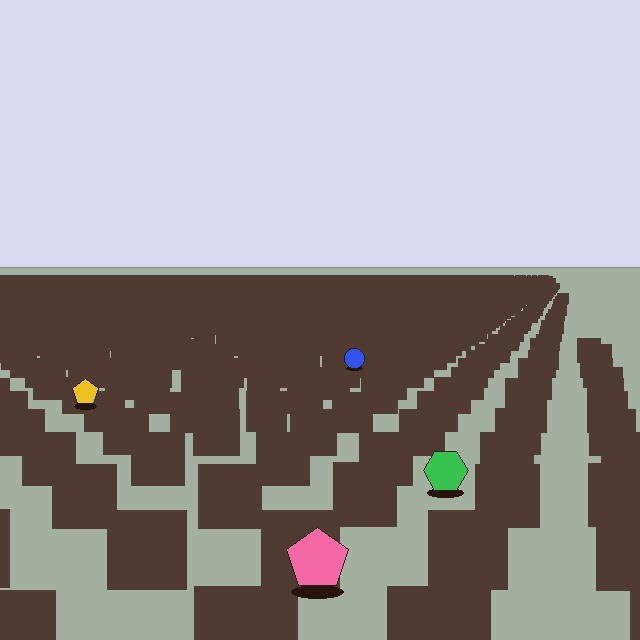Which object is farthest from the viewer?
The blue circle is farthest from the viewer. It appears smaller and the ground texture around it is denser.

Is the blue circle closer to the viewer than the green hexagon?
No. The green hexagon is closer — you can tell from the texture gradient: the ground texture is coarser near it.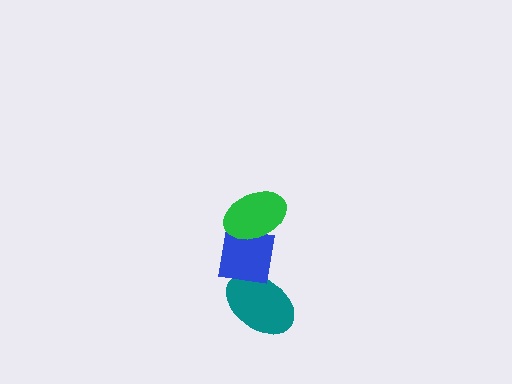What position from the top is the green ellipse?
The green ellipse is 1st from the top.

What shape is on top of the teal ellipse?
The blue square is on top of the teal ellipse.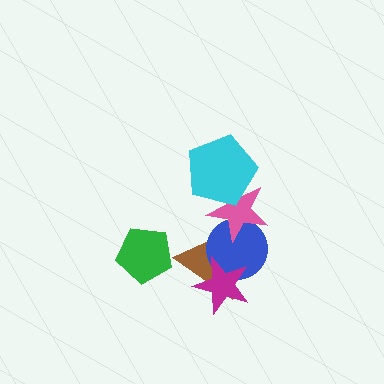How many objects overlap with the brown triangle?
3 objects overlap with the brown triangle.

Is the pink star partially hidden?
Yes, it is partially covered by another shape.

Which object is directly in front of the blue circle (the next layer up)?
The magenta star is directly in front of the blue circle.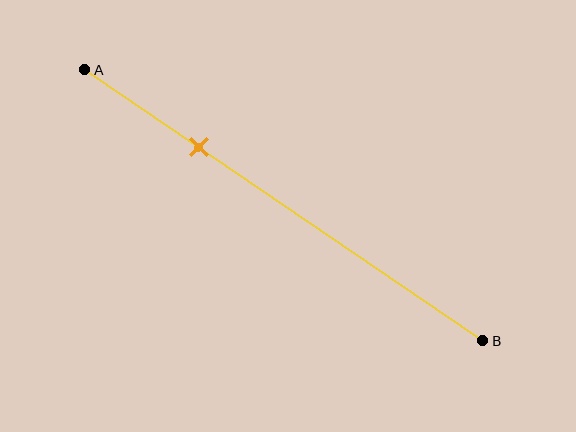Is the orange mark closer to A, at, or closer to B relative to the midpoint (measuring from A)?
The orange mark is closer to point A than the midpoint of segment AB.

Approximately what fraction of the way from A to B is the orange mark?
The orange mark is approximately 30% of the way from A to B.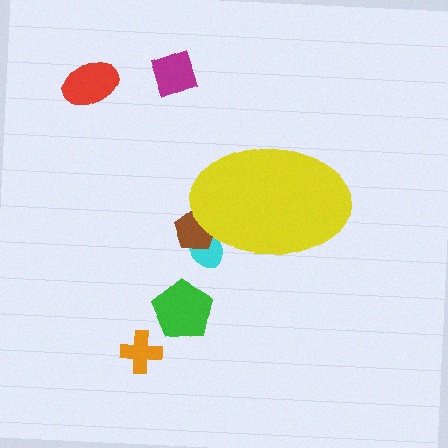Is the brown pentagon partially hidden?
Yes, the brown pentagon is partially hidden behind the yellow ellipse.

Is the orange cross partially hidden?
No, the orange cross is fully visible.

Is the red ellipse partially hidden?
No, the red ellipse is fully visible.